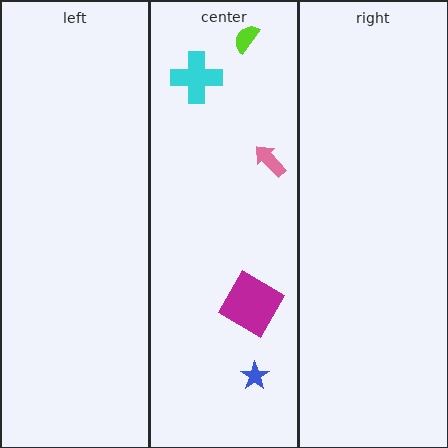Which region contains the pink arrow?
The center region.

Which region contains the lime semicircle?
The center region.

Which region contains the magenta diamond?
The center region.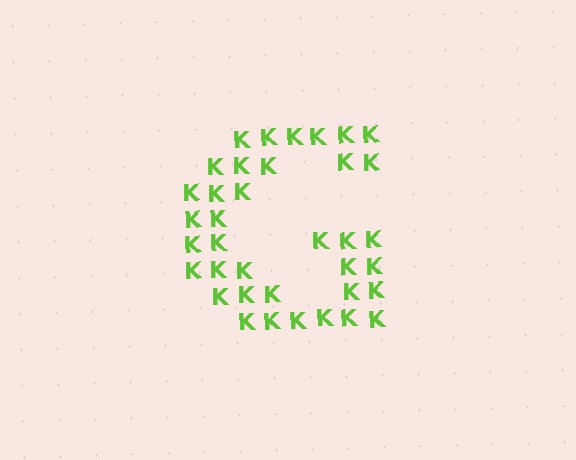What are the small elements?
The small elements are letter K's.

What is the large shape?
The large shape is the letter G.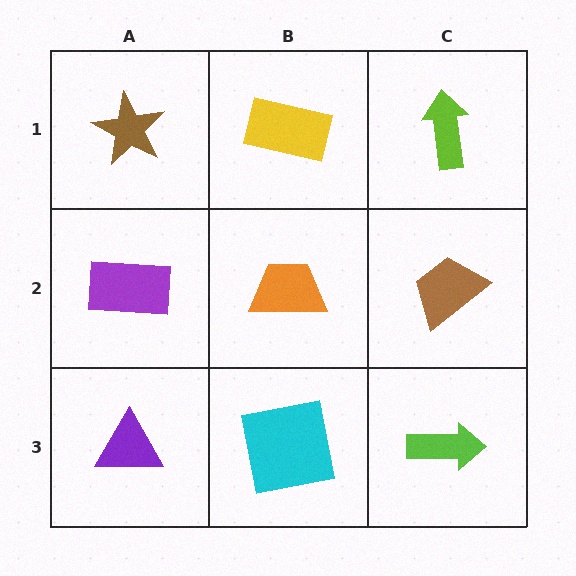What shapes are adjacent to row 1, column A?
A purple rectangle (row 2, column A), a yellow rectangle (row 1, column B).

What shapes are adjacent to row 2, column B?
A yellow rectangle (row 1, column B), a cyan square (row 3, column B), a purple rectangle (row 2, column A), a brown trapezoid (row 2, column C).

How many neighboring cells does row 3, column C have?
2.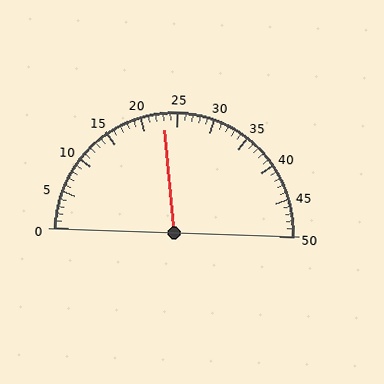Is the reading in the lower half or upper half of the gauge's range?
The reading is in the lower half of the range (0 to 50).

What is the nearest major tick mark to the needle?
The nearest major tick mark is 25.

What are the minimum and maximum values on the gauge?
The gauge ranges from 0 to 50.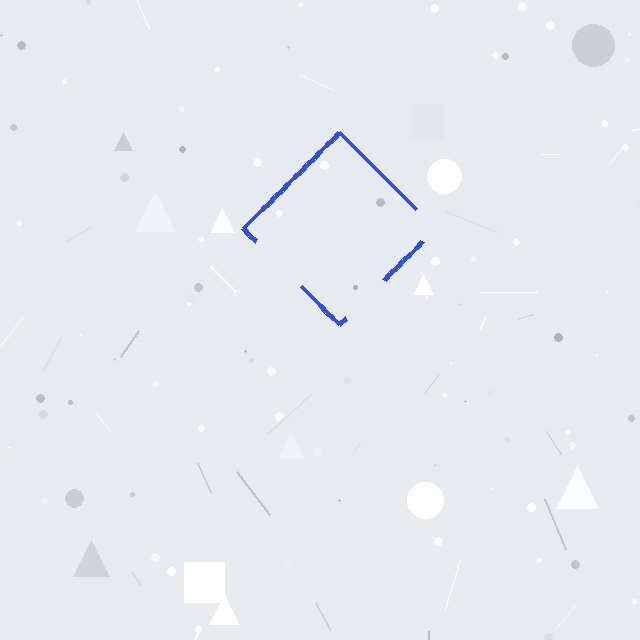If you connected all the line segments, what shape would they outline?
They would outline a diamond.